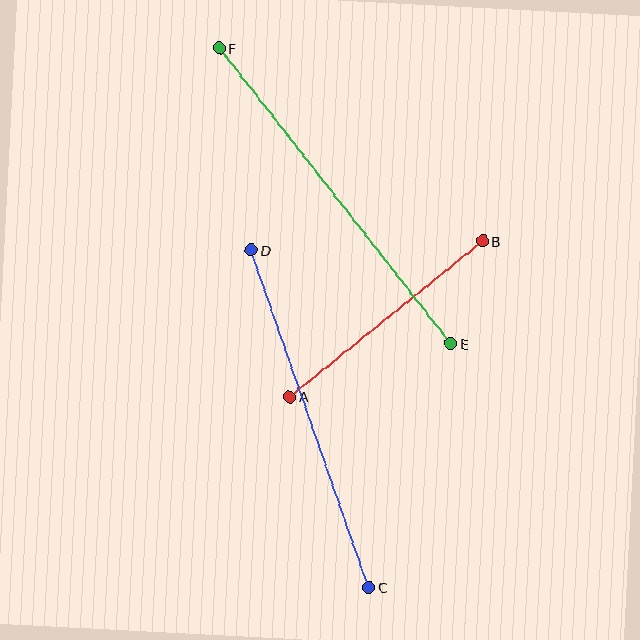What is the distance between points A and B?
The distance is approximately 248 pixels.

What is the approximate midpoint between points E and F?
The midpoint is at approximately (335, 196) pixels.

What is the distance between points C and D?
The distance is approximately 357 pixels.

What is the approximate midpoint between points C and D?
The midpoint is at approximately (310, 419) pixels.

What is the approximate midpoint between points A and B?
The midpoint is at approximately (386, 319) pixels.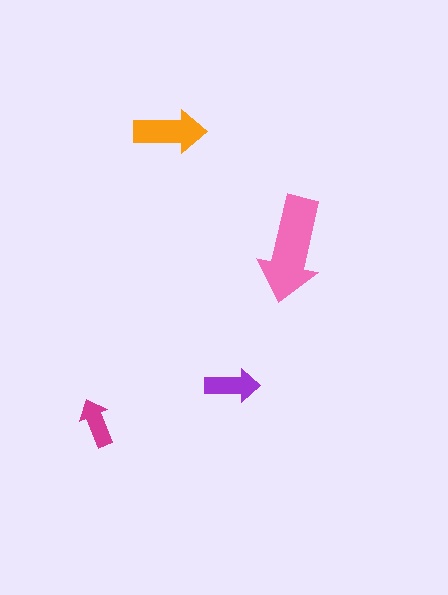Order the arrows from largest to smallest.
the pink one, the orange one, the purple one, the magenta one.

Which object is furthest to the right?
The pink arrow is rightmost.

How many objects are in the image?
There are 4 objects in the image.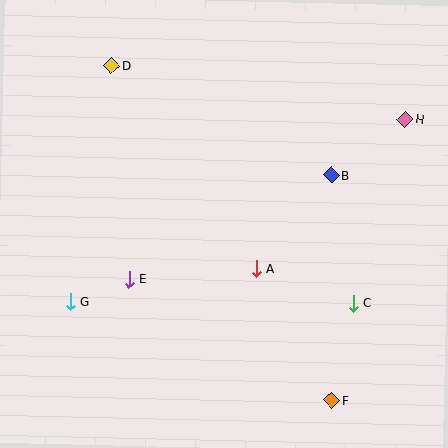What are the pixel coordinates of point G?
Point G is at (70, 302).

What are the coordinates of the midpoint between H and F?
The midpoint between H and F is at (369, 260).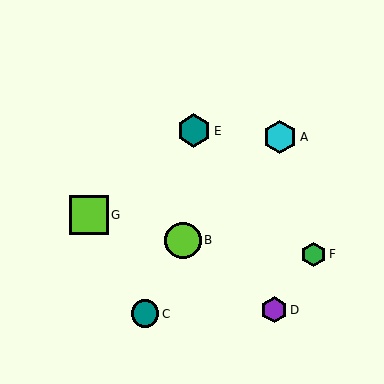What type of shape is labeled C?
Shape C is a teal circle.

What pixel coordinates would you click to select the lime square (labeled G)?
Click at (89, 215) to select the lime square G.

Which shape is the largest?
The lime square (labeled G) is the largest.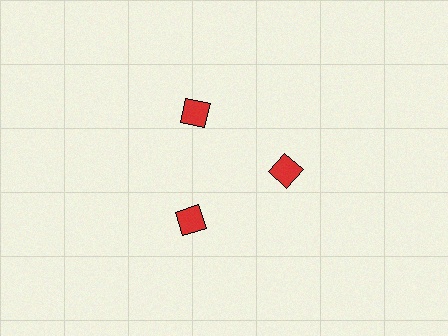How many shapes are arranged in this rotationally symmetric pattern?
There are 3 shapes, arranged in 3 groups of 1.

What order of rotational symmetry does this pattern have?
This pattern has 3-fold rotational symmetry.